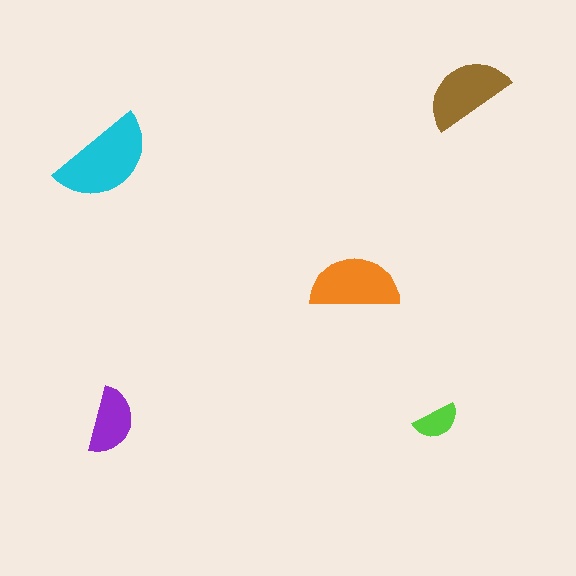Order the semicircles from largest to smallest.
the cyan one, the orange one, the brown one, the purple one, the lime one.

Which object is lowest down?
The lime semicircle is bottommost.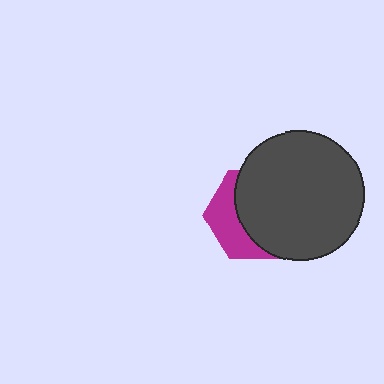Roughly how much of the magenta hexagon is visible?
A small part of it is visible (roughly 36%).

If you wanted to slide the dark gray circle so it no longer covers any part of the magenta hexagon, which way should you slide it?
Slide it right — that is the most direct way to separate the two shapes.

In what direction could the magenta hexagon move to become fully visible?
The magenta hexagon could move left. That would shift it out from behind the dark gray circle entirely.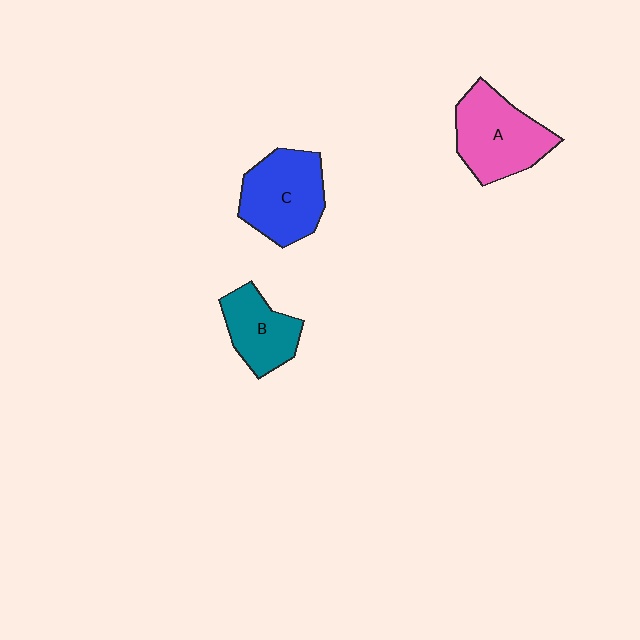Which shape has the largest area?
Shape A (pink).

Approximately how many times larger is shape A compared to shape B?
Approximately 1.4 times.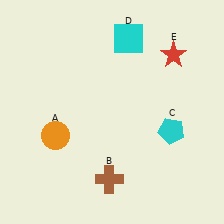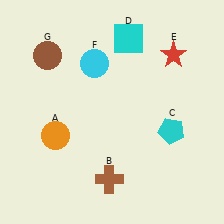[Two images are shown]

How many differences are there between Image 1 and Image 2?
There are 2 differences between the two images.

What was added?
A cyan circle (F), a brown circle (G) were added in Image 2.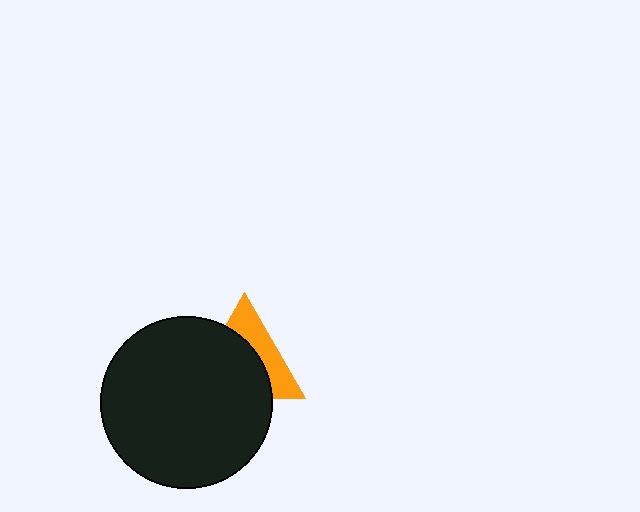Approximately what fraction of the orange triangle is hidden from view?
Roughly 61% of the orange triangle is hidden behind the black circle.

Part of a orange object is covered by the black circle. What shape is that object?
It is a triangle.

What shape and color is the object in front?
The object in front is a black circle.